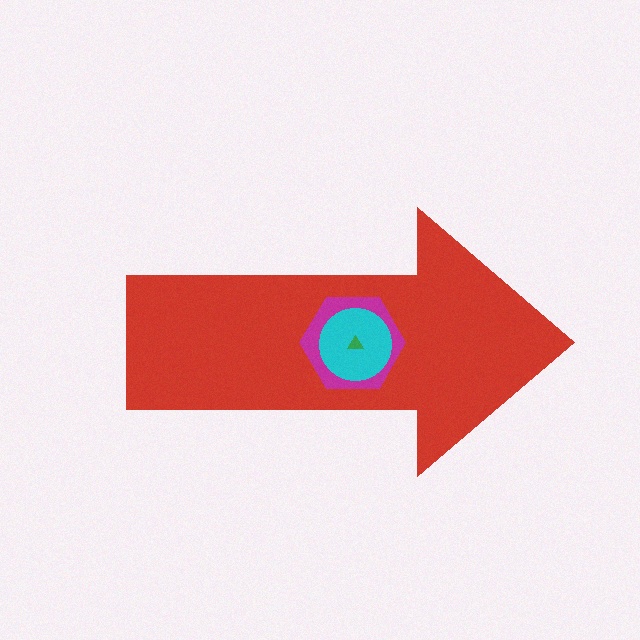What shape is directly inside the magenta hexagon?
The cyan circle.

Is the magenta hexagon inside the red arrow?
Yes.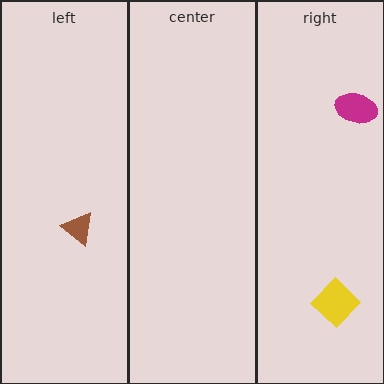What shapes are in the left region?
The brown triangle.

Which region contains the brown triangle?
The left region.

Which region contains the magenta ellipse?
The right region.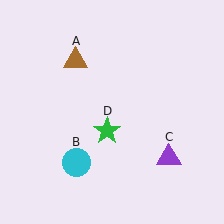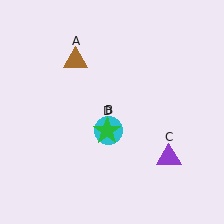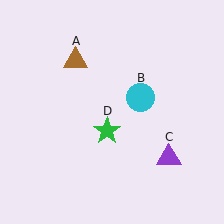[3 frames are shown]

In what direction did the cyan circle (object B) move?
The cyan circle (object B) moved up and to the right.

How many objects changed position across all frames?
1 object changed position: cyan circle (object B).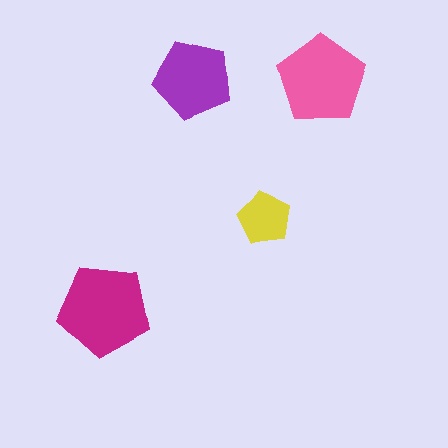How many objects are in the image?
There are 4 objects in the image.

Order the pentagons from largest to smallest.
the magenta one, the pink one, the purple one, the yellow one.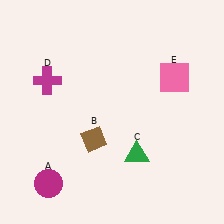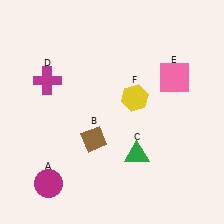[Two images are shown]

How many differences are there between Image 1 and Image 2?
There is 1 difference between the two images.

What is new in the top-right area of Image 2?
A yellow hexagon (F) was added in the top-right area of Image 2.